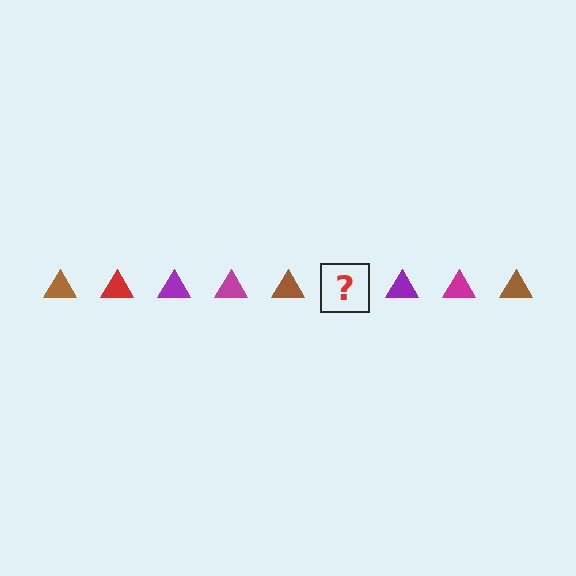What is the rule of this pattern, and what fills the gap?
The rule is that the pattern cycles through brown, red, purple, magenta triangles. The gap should be filled with a red triangle.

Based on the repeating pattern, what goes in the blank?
The blank should be a red triangle.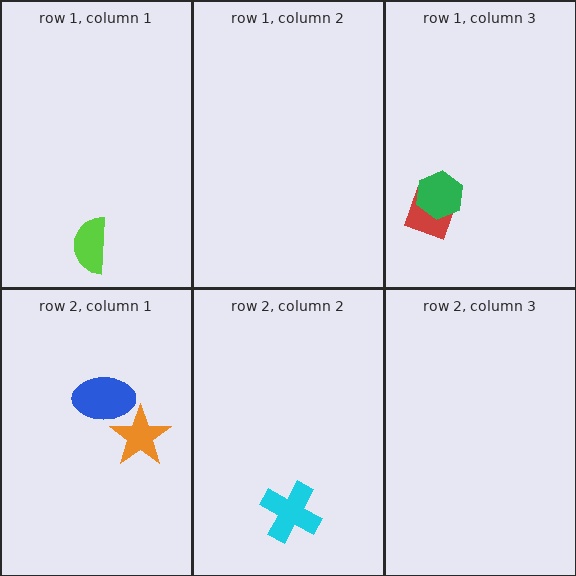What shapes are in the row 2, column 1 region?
The orange star, the blue ellipse.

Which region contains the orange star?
The row 2, column 1 region.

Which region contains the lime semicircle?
The row 1, column 1 region.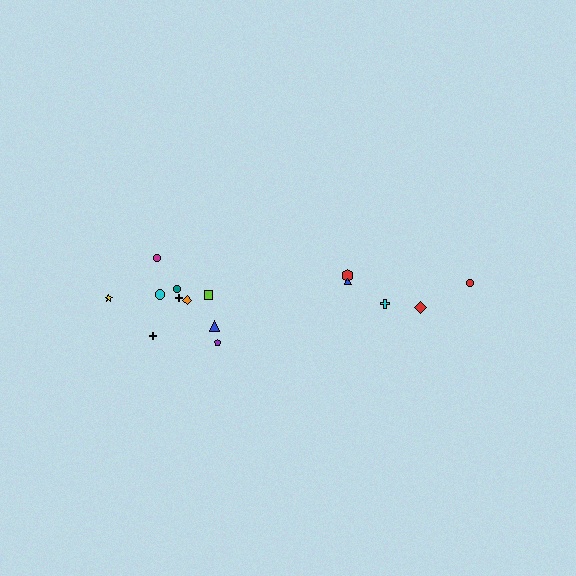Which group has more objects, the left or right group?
The left group.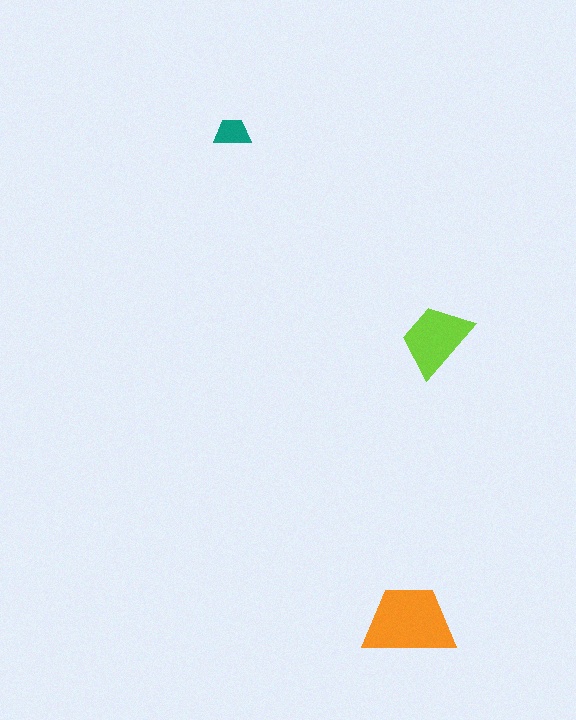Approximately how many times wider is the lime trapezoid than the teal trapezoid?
About 2 times wider.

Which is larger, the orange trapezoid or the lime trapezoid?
The orange one.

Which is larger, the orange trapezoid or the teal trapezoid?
The orange one.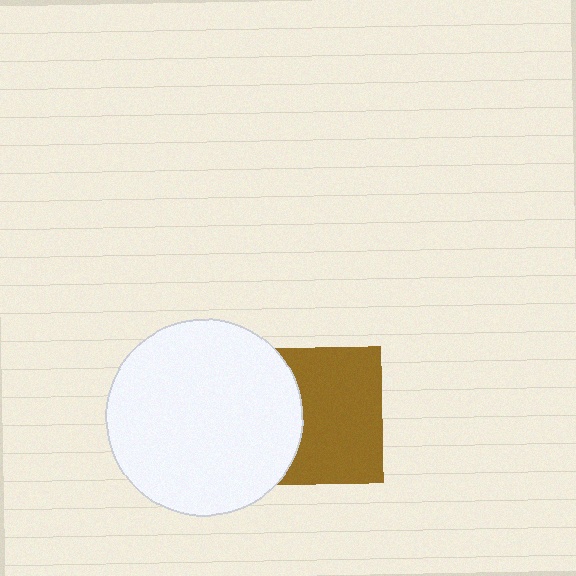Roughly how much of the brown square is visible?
About half of it is visible (roughly 64%).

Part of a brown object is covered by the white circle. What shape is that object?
It is a square.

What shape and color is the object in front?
The object in front is a white circle.